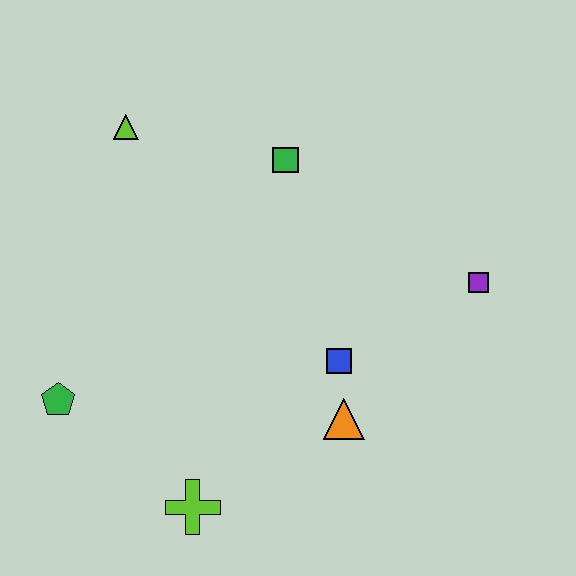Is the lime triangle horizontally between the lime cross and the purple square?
No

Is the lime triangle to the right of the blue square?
No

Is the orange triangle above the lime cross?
Yes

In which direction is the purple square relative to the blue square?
The purple square is to the right of the blue square.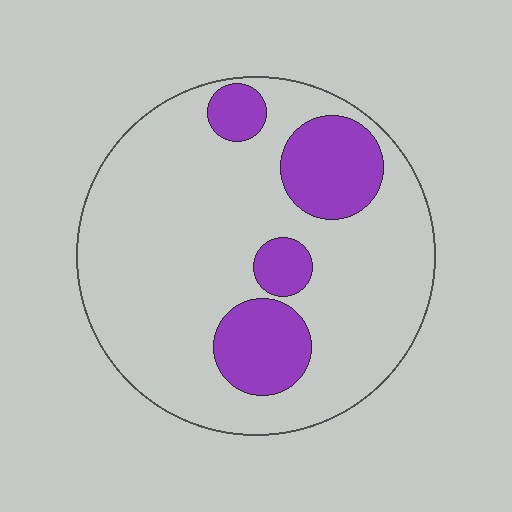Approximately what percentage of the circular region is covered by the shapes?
Approximately 20%.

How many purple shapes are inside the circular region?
4.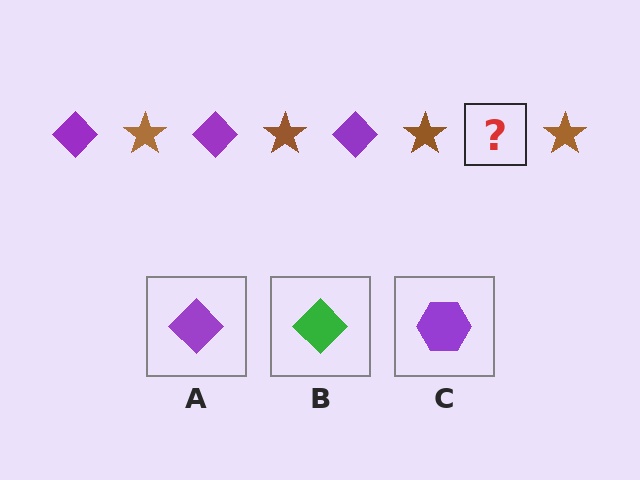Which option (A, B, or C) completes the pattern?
A.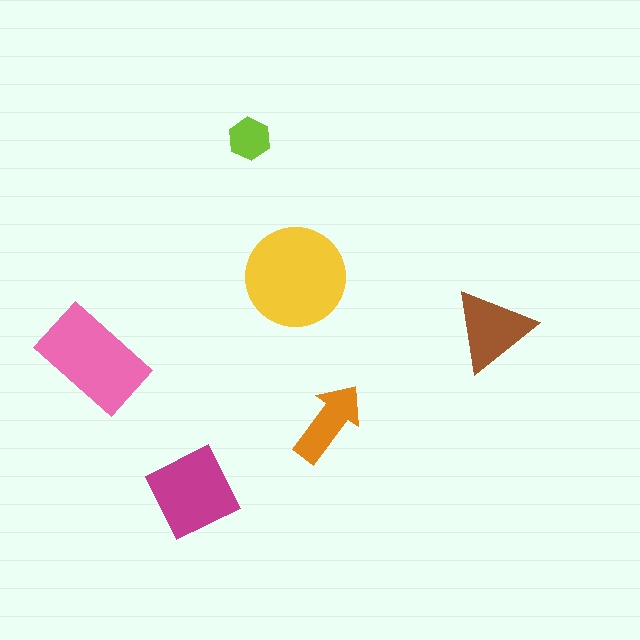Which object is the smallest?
The lime hexagon.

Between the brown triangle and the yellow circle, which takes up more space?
The yellow circle.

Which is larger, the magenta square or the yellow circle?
The yellow circle.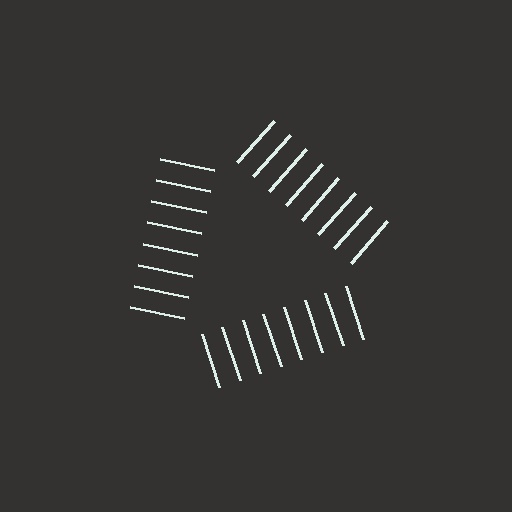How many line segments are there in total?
24 — 8 along each of the 3 edges.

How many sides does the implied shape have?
3 sides — the line-ends trace a triangle.